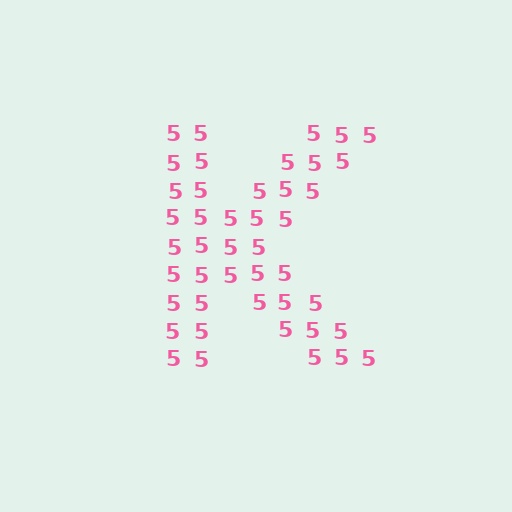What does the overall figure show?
The overall figure shows the letter K.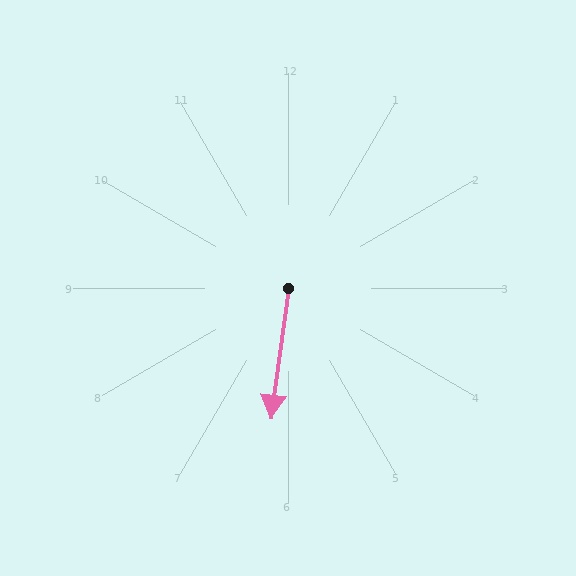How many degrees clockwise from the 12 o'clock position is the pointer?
Approximately 187 degrees.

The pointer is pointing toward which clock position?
Roughly 6 o'clock.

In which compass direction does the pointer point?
South.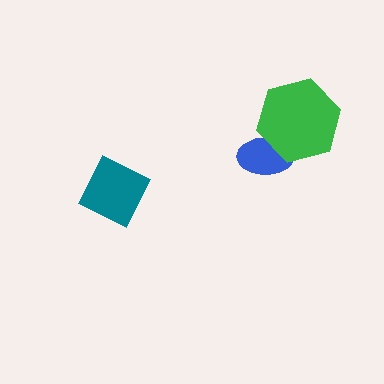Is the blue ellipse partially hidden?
Yes, it is partially covered by another shape.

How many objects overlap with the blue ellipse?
1 object overlaps with the blue ellipse.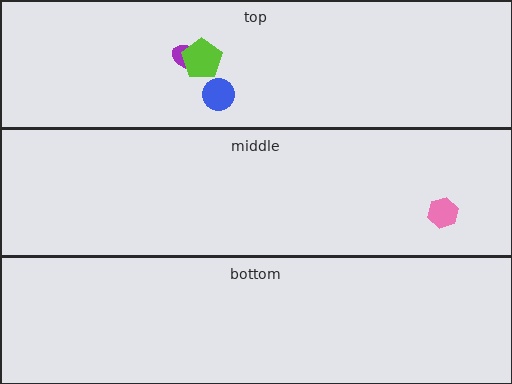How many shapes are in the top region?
3.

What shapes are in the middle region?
The pink hexagon.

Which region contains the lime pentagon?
The top region.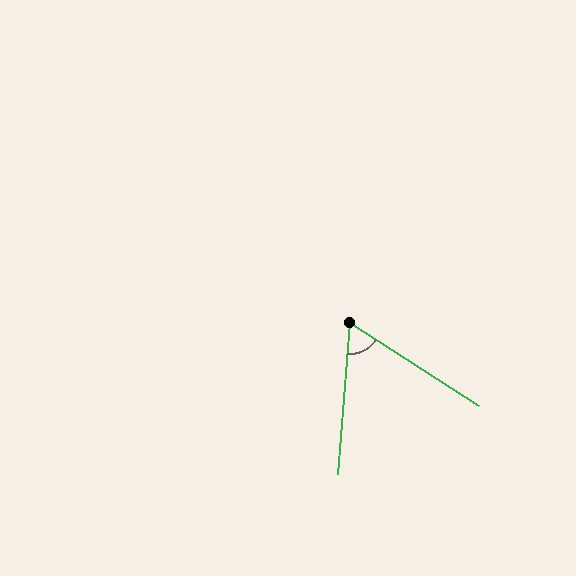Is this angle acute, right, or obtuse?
It is acute.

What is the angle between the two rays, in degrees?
Approximately 62 degrees.